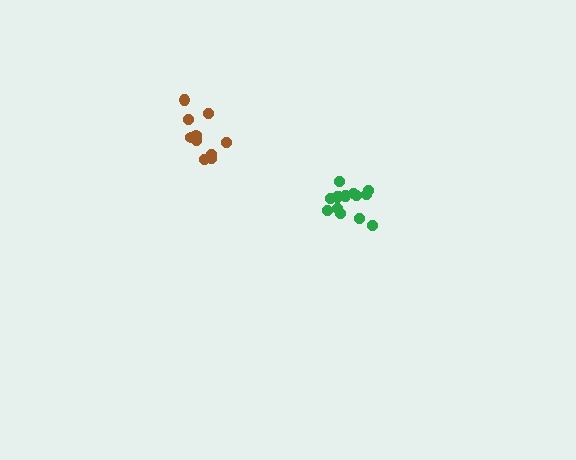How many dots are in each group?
Group 1: 14 dots, Group 2: 10 dots (24 total).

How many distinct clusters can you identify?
There are 2 distinct clusters.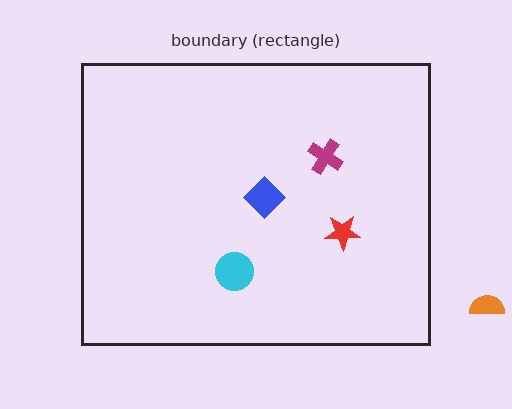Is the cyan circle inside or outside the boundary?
Inside.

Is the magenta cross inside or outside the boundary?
Inside.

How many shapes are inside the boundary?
4 inside, 1 outside.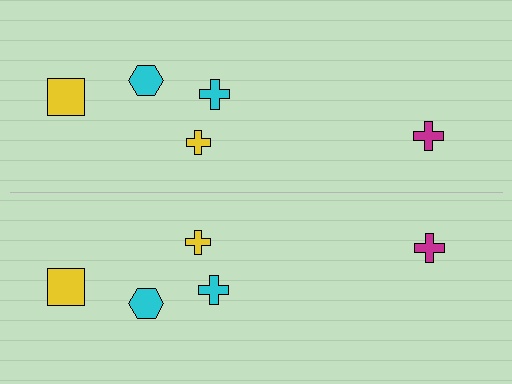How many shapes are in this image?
There are 10 shapes in this image.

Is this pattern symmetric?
Yes, this pattern has bilateral (reflection) symmetry.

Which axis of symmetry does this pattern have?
The pattern has a horizontal axis of symmetry running through the center of the image.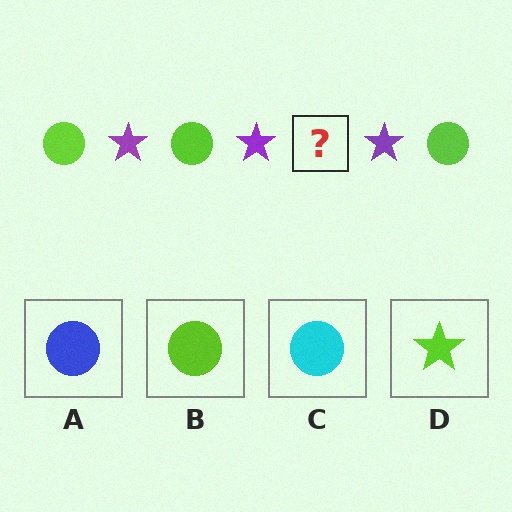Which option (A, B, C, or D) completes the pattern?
B.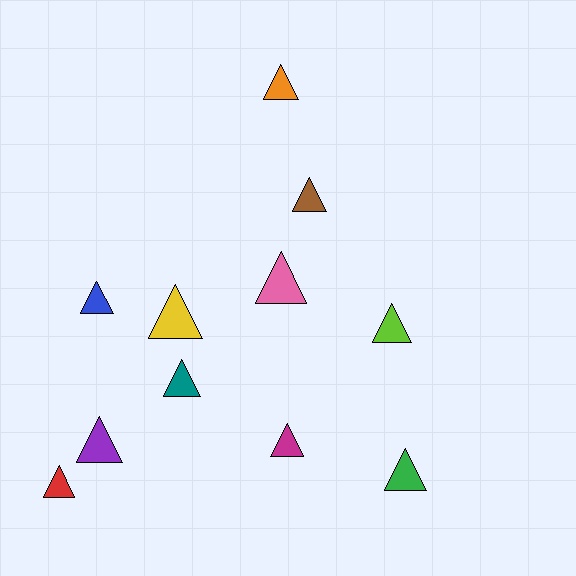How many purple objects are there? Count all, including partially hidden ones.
There is 1 purple object.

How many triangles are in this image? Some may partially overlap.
There are 11 triangles.